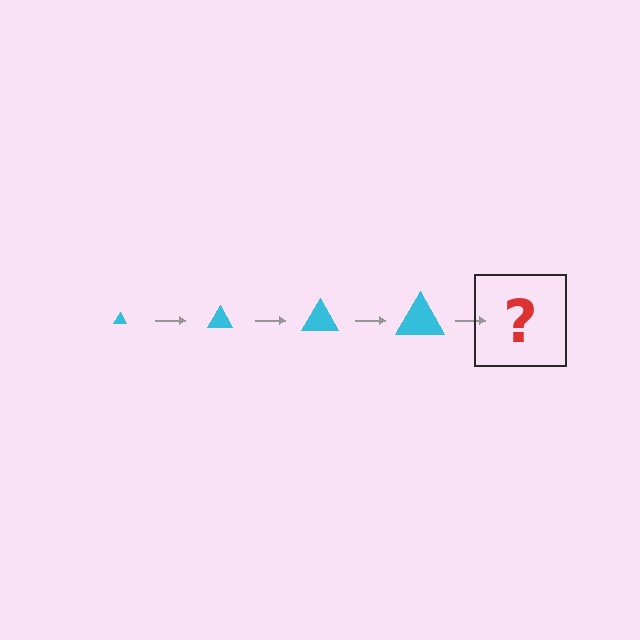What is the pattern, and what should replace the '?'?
The pattern is that the triangle gets progressively larger each step. The '?' should be a cyan triangle, larger than the previous one.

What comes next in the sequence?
The next element should be a cyan triangle, larger than the previous one.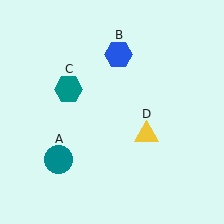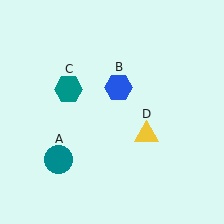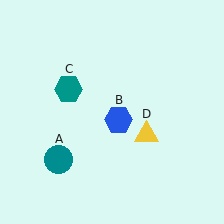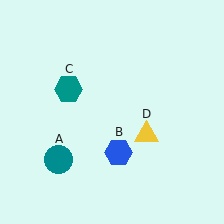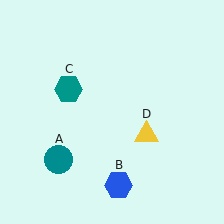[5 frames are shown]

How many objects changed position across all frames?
1 object changed position: blue hexagon (object B).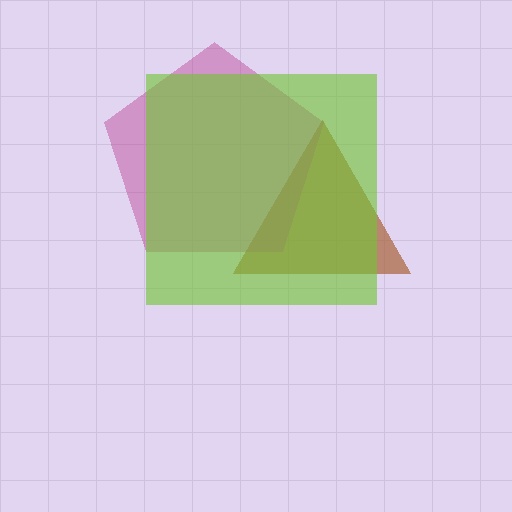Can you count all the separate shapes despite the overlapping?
Yes, there are 3 separate shapes.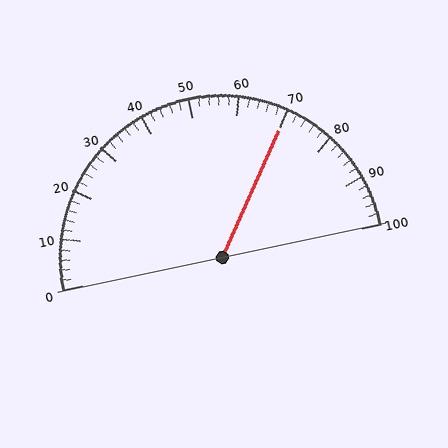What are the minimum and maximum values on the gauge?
The gauge ranges from 0 to 100.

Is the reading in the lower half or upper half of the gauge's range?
The reading is in the upper half of the range (0 to 100).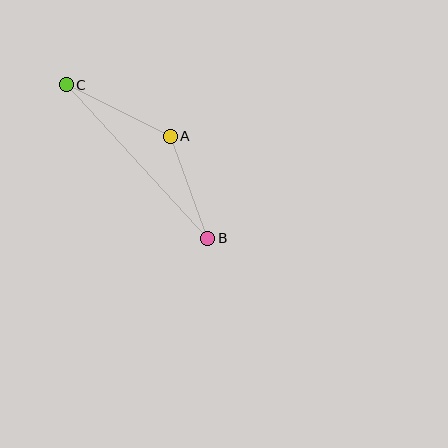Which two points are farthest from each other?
Points B and C are farthest from each other.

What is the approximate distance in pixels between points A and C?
The distance between A and C is approximately 116 pixels.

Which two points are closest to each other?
Points A and B are closest to each other.